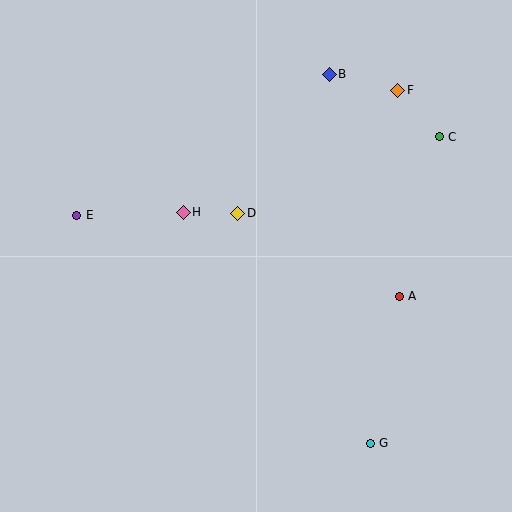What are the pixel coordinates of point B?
Point B is at (329, 74).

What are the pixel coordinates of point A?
Point A is at (399, 296).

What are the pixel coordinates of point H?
Point H is at (183, 212).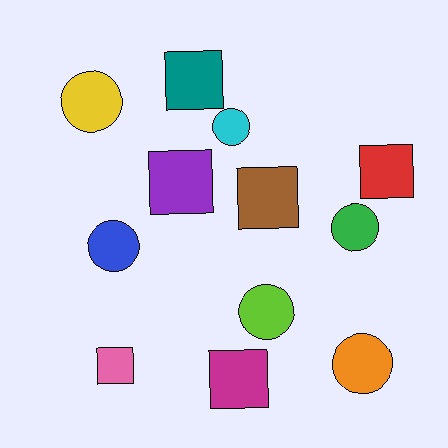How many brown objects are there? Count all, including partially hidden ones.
There is 1 brown object.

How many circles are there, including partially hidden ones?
There are 6 circles.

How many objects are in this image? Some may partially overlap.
There are 12 objects.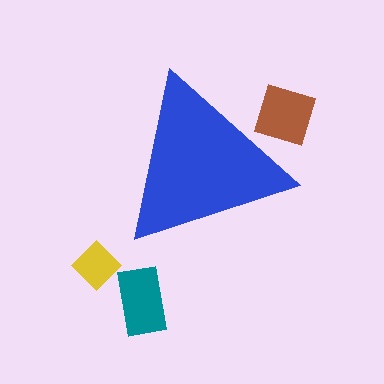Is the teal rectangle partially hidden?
No, the teal rectangle is fully visible.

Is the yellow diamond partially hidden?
No, the yellow diamond is fully visible.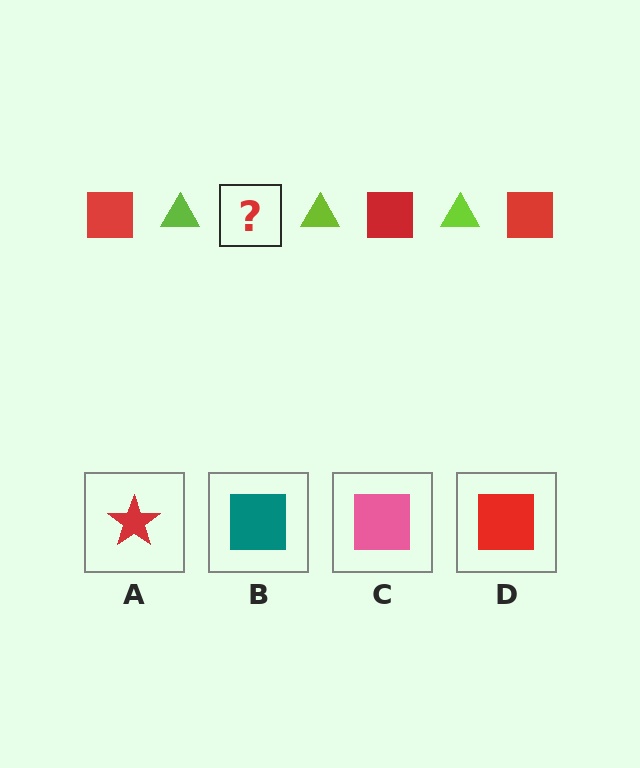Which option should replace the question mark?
Option D.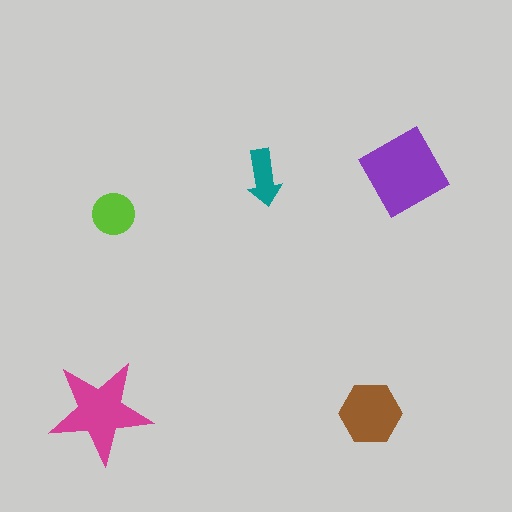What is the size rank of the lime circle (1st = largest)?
4th.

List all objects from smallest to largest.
The teal arrow, the lime circle, the brown hexagon, the magenta star, the purple square.